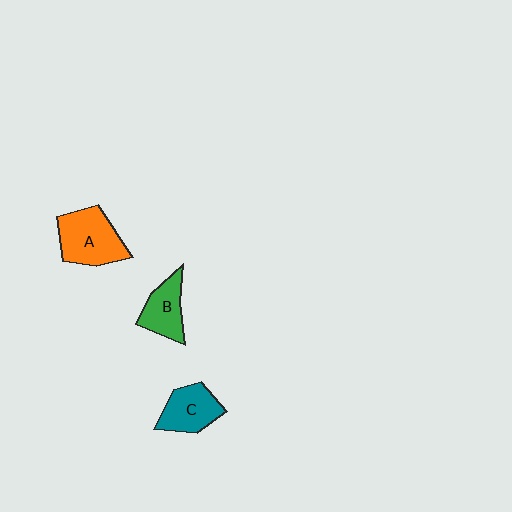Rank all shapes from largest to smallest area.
From largest to smallest: A (orange), C (teal), B (green).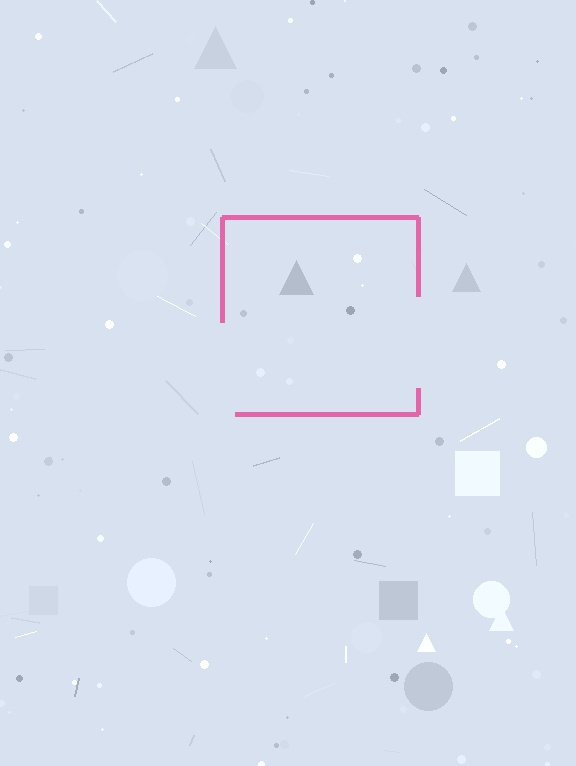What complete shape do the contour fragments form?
The contour fragments form a square.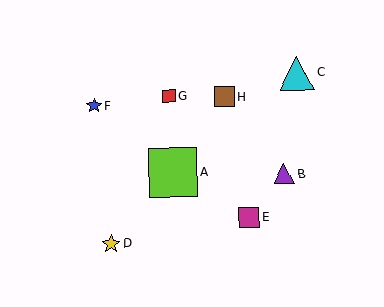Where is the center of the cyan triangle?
The center of the cyan triangle is at (297, 73).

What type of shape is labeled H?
Shape H is a brown square.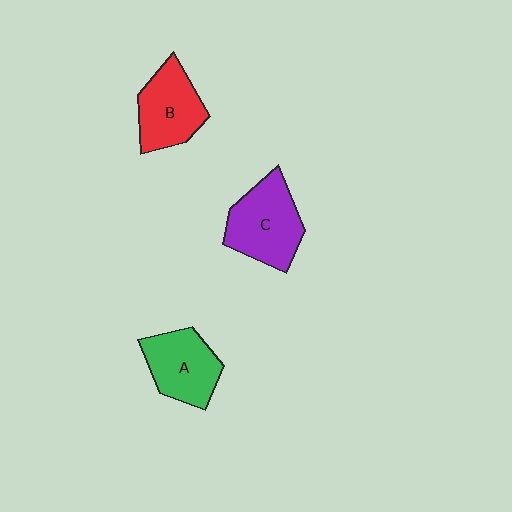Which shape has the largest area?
Shape C (purple).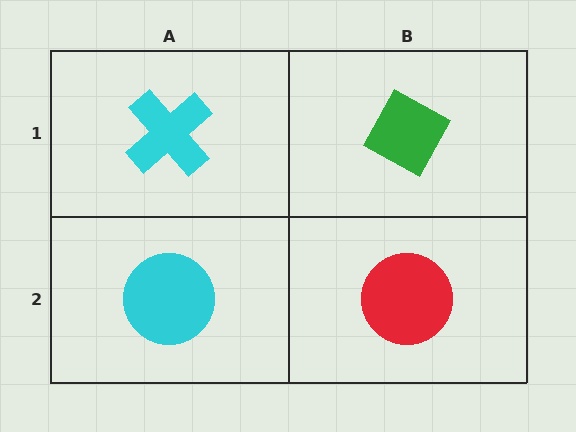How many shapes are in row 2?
2 shapes.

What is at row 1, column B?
A green diamond.